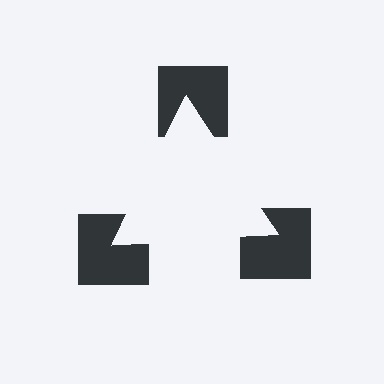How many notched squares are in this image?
There are 3 — one at each vertex of the illusory triangle.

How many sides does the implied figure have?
3 sides.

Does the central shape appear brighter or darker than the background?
It typically appears slightly brighter than the background, even though no actual brightness change is drawn.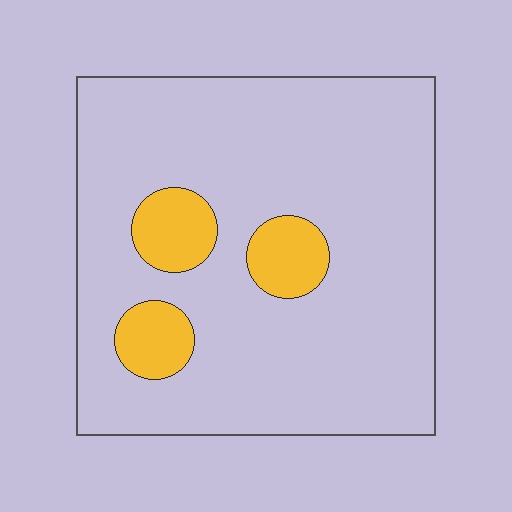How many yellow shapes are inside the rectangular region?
3.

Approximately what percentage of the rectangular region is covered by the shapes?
Approximately 15%.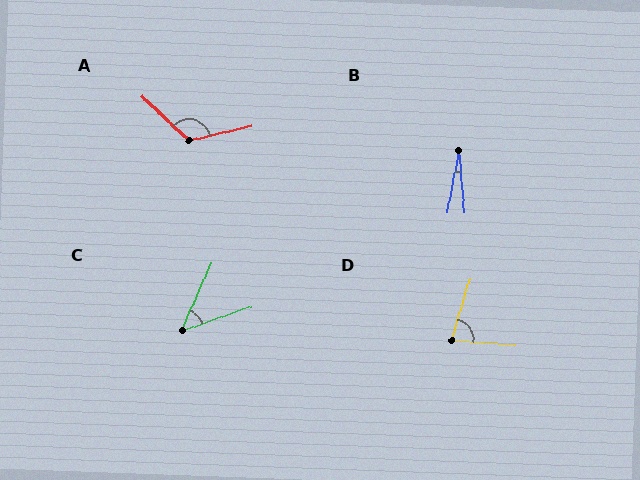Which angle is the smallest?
B, at approximately 15 degrees.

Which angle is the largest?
A, at approximately 124 degrees.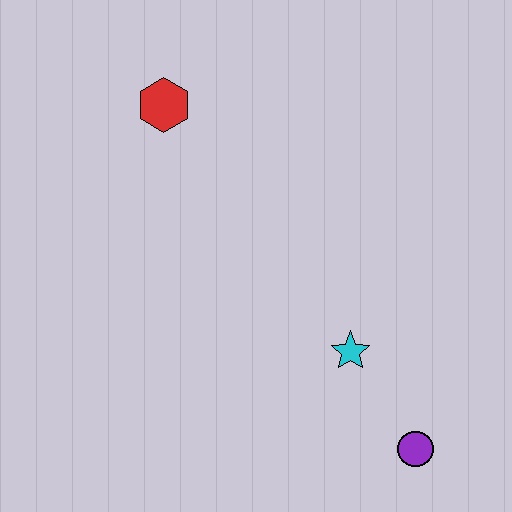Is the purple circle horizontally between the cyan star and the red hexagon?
No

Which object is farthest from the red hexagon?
The purple circle is farthest from the red hexagon.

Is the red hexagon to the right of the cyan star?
No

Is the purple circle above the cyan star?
No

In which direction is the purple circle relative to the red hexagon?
The purple circle is below the red hexagon.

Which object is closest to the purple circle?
The cyan star is closest to the purple circle.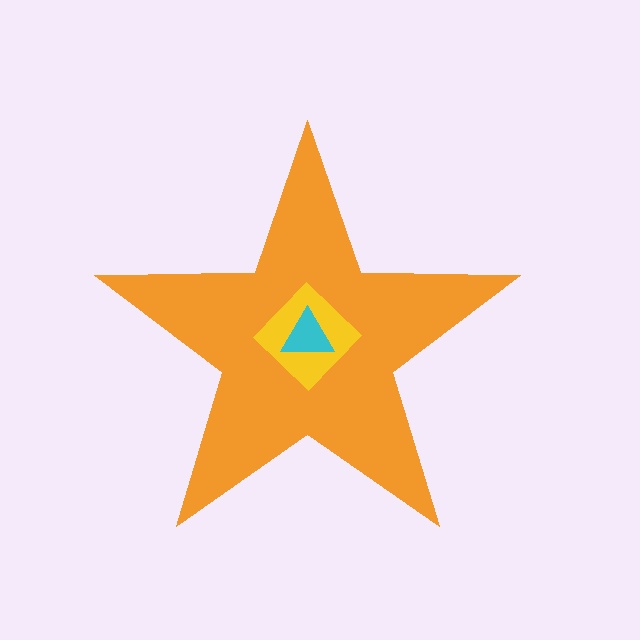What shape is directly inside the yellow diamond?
The cyan triangle.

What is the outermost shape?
The orange star.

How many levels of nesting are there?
3.